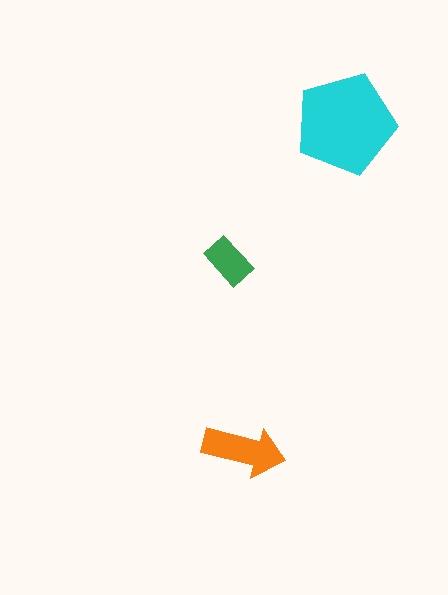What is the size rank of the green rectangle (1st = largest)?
3rd.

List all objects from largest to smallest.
The cyan pentagon, the orange arrow, the green rectangle.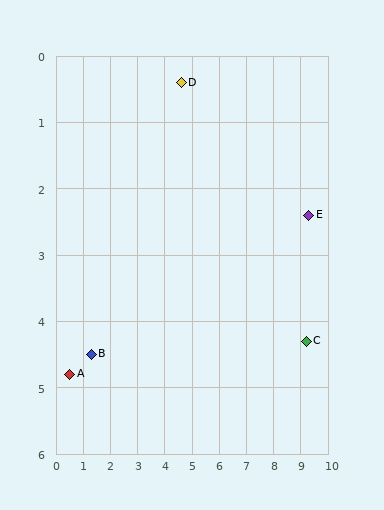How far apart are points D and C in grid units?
Points D and C are about 6.0 grid units apart.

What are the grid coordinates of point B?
Point B is at approximately (1.3, 4.5).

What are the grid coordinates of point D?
Point D is at approximately (4.6, 0.4).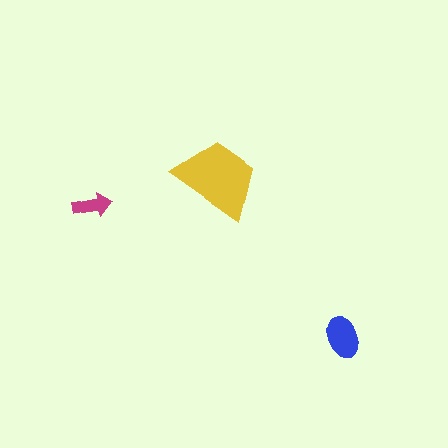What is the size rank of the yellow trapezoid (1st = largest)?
1st.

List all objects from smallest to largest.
The magenta arrow, the blue ellipse, the yellow trapezoid.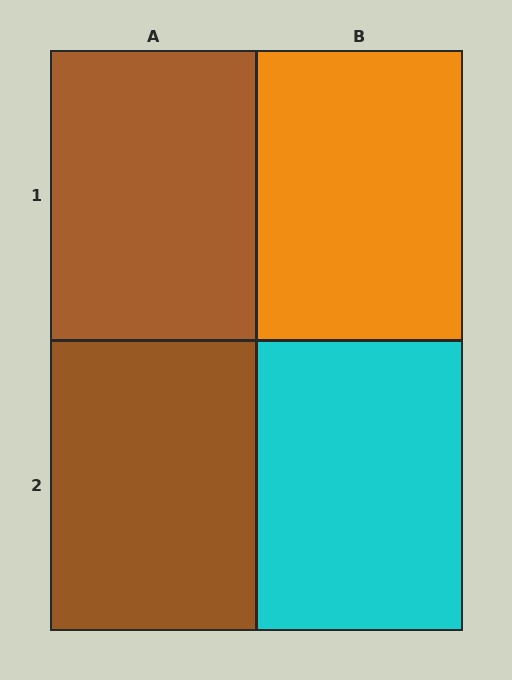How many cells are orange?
1 cell is orange.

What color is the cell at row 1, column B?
Orange.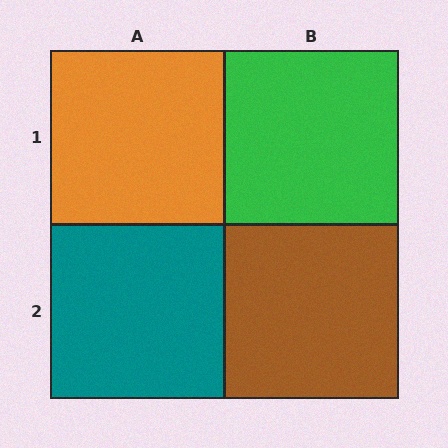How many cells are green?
1 cell is green.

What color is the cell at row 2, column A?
Teal.